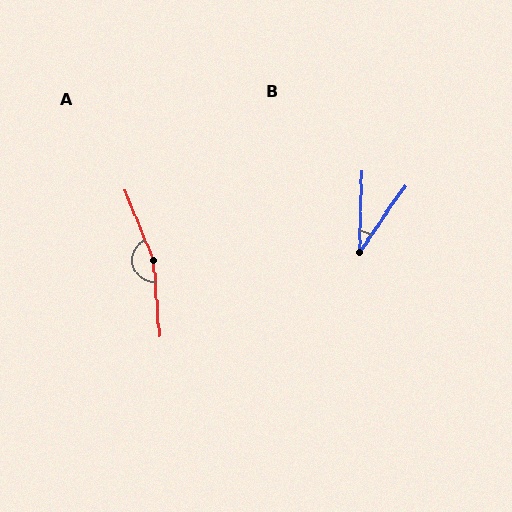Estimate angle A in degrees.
Approximately 162 degrees.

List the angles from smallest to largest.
B (33°), A (162°).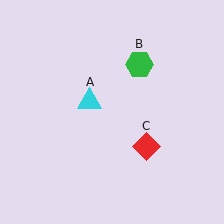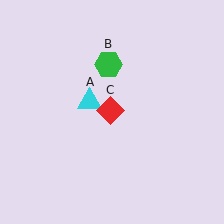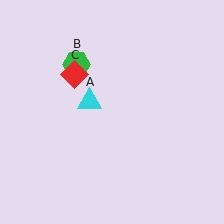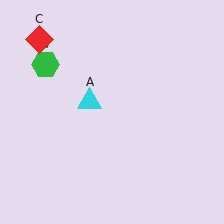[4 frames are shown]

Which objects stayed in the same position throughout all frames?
Cyan triangle (object A) remained stationary.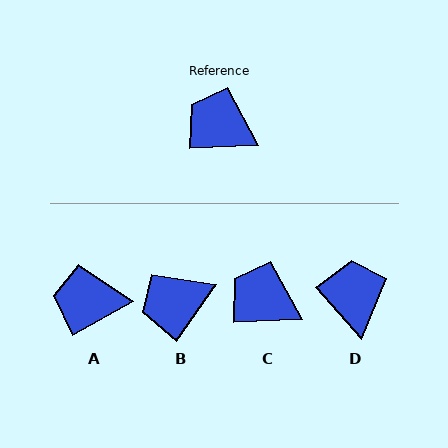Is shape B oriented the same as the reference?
No, it is off by about 52 degrees.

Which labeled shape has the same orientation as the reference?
C.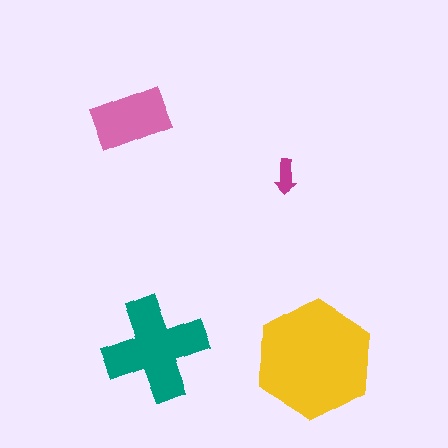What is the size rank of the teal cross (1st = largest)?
2nd.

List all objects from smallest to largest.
The magenta arrow, the pink rectangle, the teal cross, the yellow hexagon.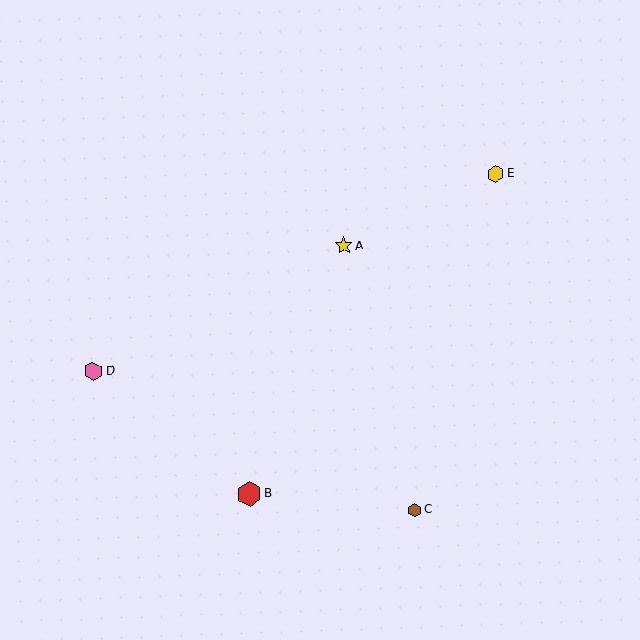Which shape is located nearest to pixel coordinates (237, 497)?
The red hexagon (labeled B) at (250, 494) is nearest to that location.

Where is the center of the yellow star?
The center of the yellow star is at (344, 246).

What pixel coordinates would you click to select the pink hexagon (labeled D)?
Click at (93, 371) to select the pink hexagon D.